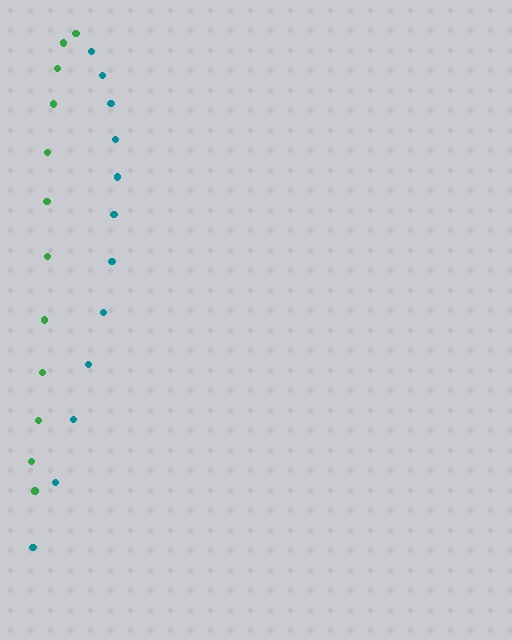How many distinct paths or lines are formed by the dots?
There are 2 distinct paths.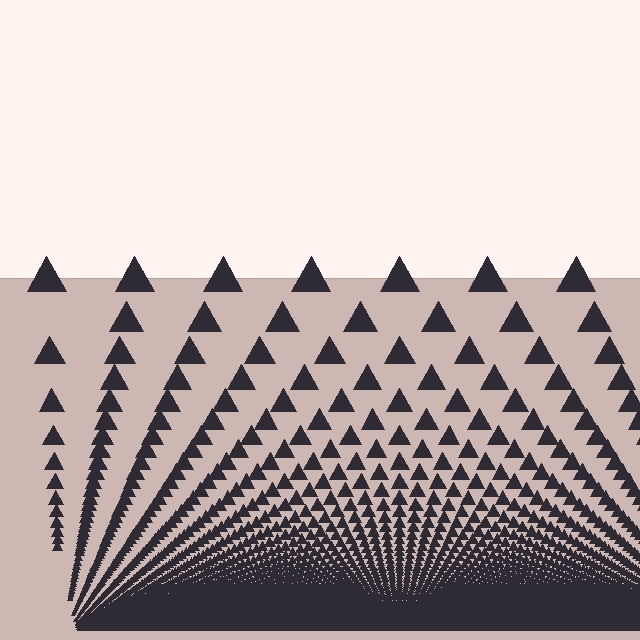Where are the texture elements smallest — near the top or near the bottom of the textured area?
Near the bottom.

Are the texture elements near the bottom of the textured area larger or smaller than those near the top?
Smaller. The gradient is inverted — elements near the bottom are smaller and denser.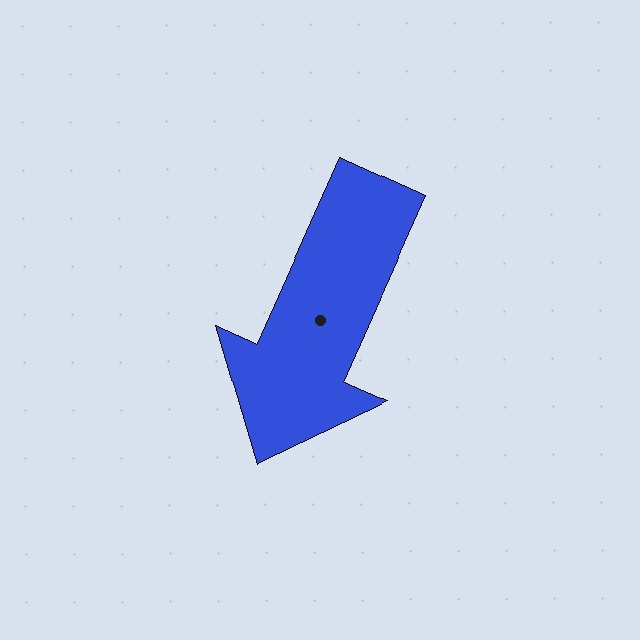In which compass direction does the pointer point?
Southwest.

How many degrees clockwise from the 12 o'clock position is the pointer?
Approximately 204 degrees.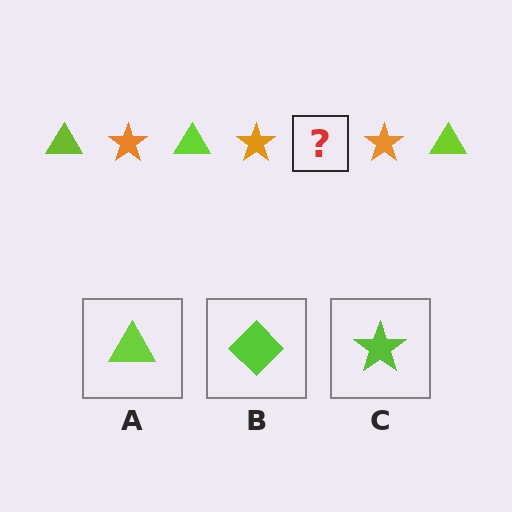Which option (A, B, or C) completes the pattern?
A.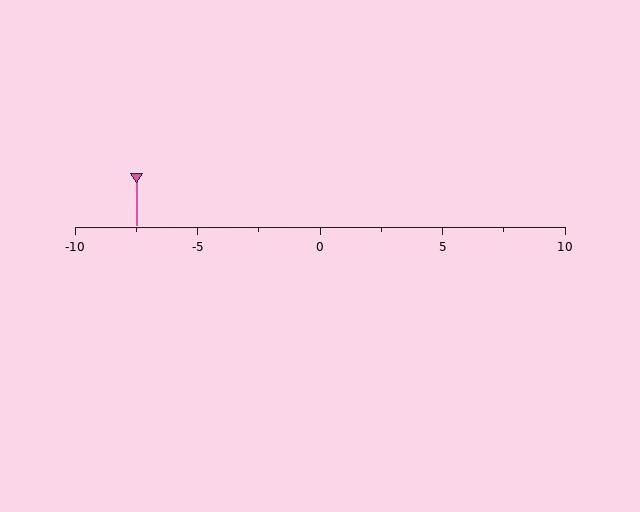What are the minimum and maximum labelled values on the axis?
The axis runs from -10 to 10.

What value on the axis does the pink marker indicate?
The marker indicates approximately -7.5.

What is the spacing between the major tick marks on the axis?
The major ticks are spaced 5 apart.